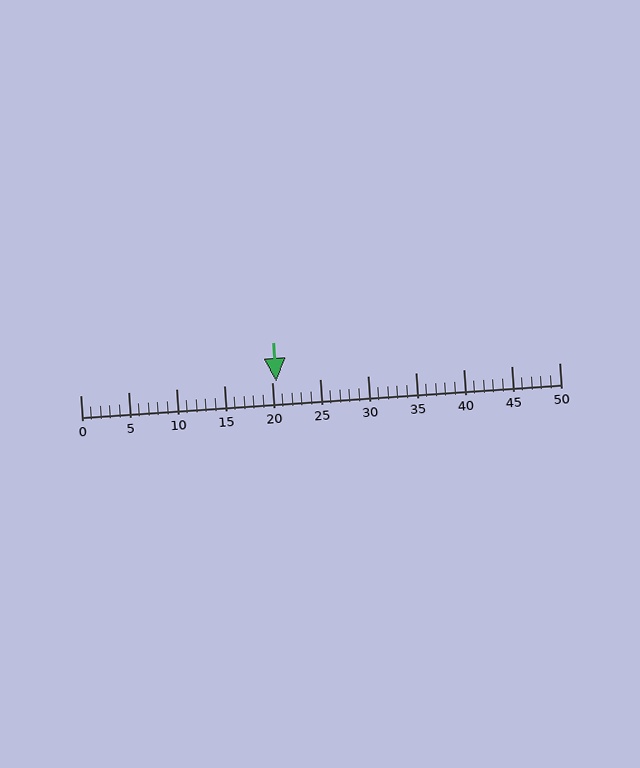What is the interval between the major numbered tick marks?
The major tick marks are spaced 5 units apart.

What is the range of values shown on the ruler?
The ruler shows values from 0 to 50.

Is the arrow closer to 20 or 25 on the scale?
The arrow is closer to 20.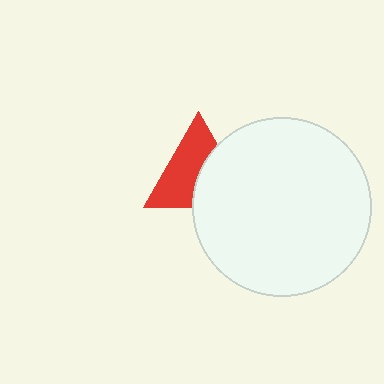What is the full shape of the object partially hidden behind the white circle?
The partially hidden object is a red triangle.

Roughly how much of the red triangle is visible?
About half of it is visible (roughly 58%).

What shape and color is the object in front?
The object in front is a white circle.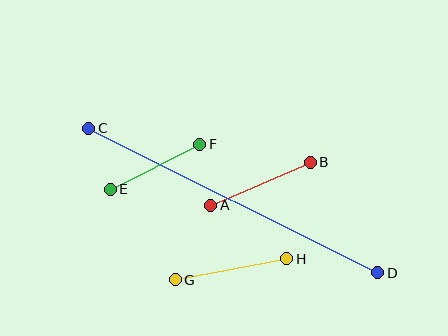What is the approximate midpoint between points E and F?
The midpoint is at approximately (155, 167) pixels.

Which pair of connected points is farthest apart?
Points C and D are farthest apart.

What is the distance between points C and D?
The distance is approximately 323 pixels.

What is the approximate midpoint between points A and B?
The midpoint is at approximately (260, 184) pixels.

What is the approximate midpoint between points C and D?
The midpoint is at approximately (233, 201) pixels.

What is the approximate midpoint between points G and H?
The midpoint is at approximately (231, 269) pixels.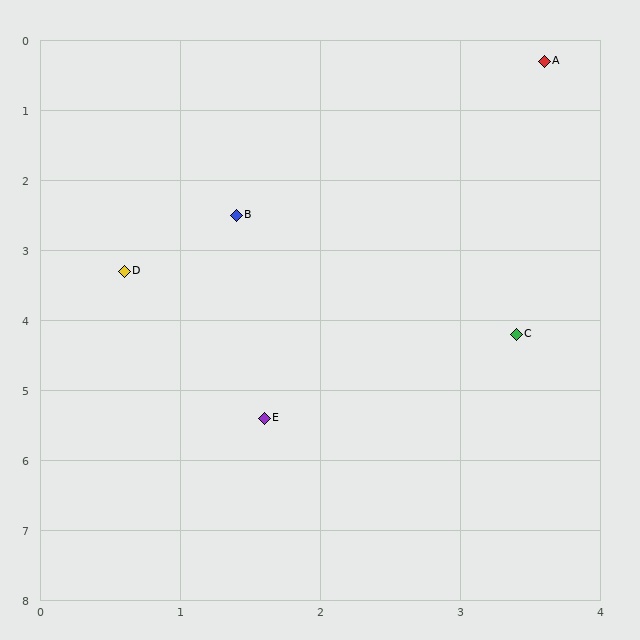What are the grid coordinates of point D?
Point D is at approximately (0.6, 3.3).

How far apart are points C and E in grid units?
Points C and E are about 2.2 grid units apart.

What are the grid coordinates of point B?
Point B is at approximately (1.4, 2.5).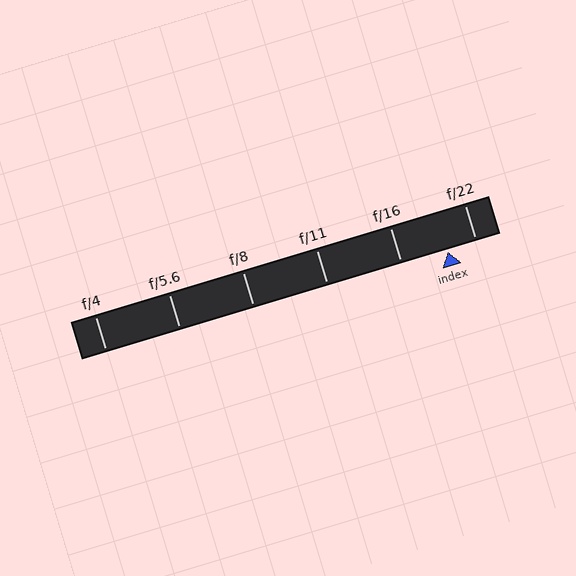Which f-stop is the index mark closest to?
The index mark is closest to f/22.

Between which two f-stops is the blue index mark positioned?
The index mark is between f/16 and f/22.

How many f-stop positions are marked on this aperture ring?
There are 6 f-stop positions marked.